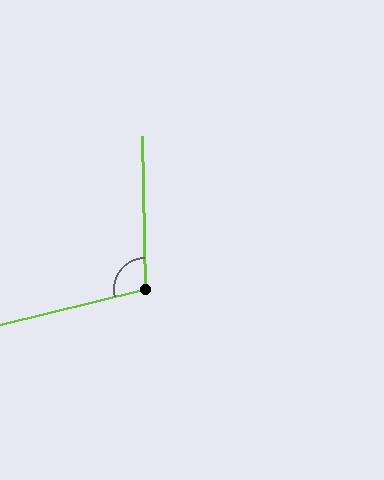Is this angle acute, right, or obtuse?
It is obtuse.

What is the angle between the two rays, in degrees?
Approximately 102 degrees.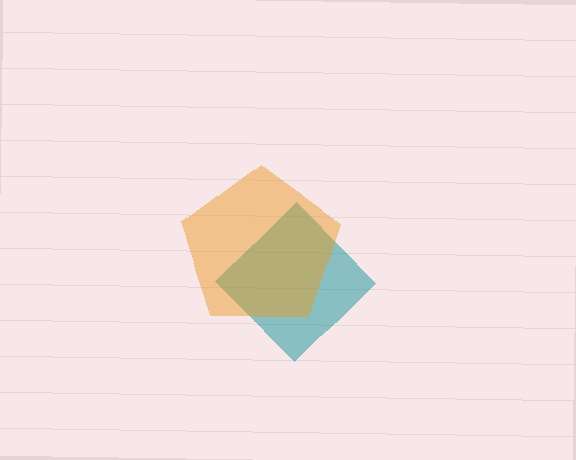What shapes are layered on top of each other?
The layered shapes are: a teal diamond, an orange pentagon.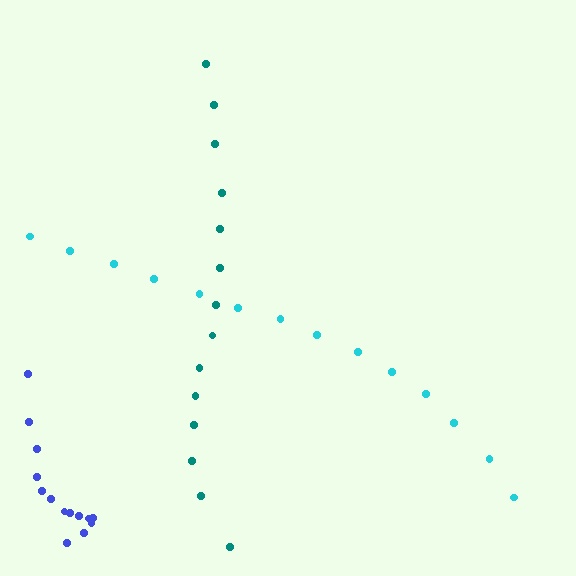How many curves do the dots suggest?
There are 3 distinct paths.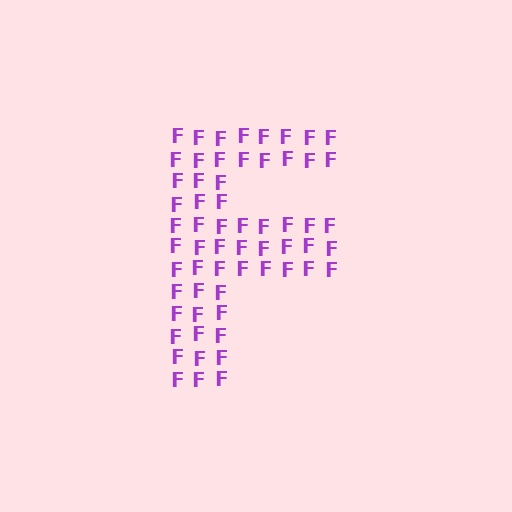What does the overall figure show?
The overall figure shows the letter F.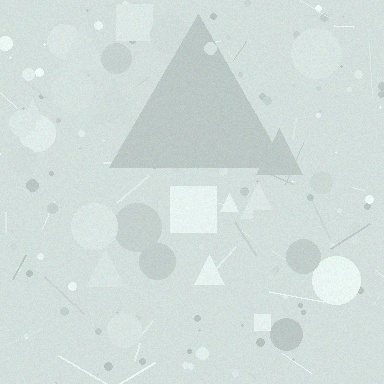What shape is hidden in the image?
A triangle is hidden in the image.